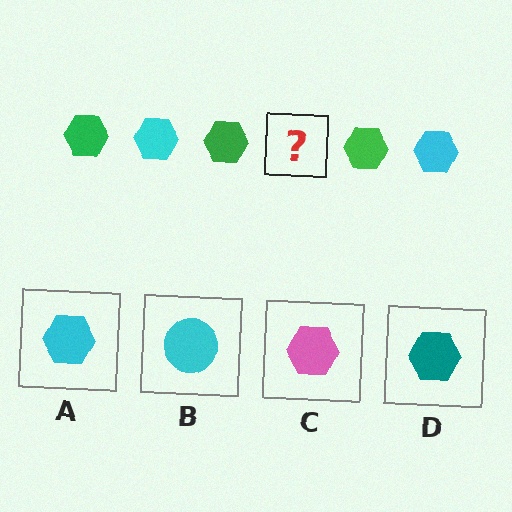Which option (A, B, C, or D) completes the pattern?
A.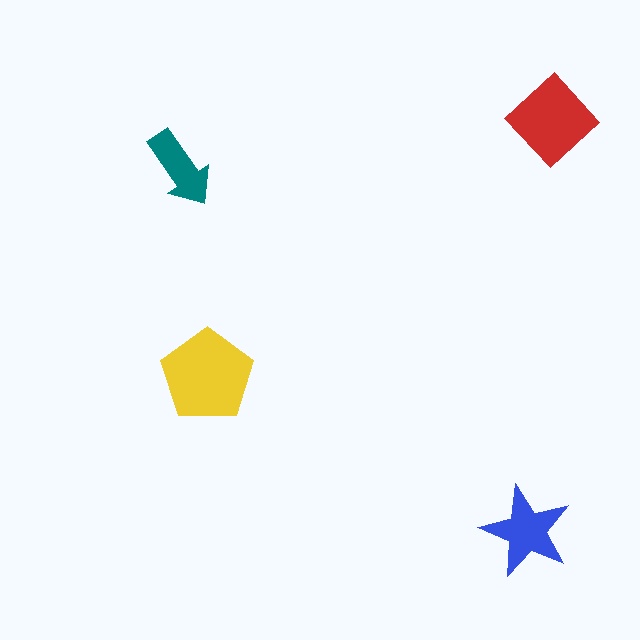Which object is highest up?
The red diamond is topmost.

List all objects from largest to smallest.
The yellow pentagon, the red diamond, the blue star, the teal arrow.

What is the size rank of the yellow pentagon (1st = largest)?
1st.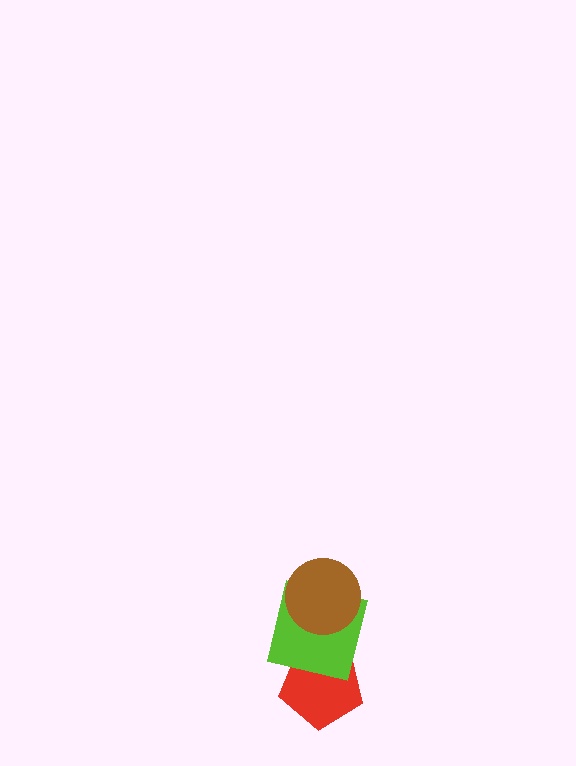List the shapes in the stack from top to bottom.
From top to bottom: the brown circle, the lime square, the red pentagon.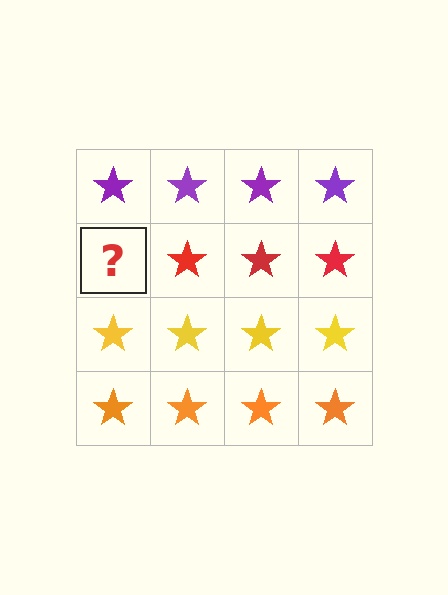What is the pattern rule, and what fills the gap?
The rule is that each row has a consistent color. The gap should be filled with a red star.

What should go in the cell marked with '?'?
The missing cell should contain a red star.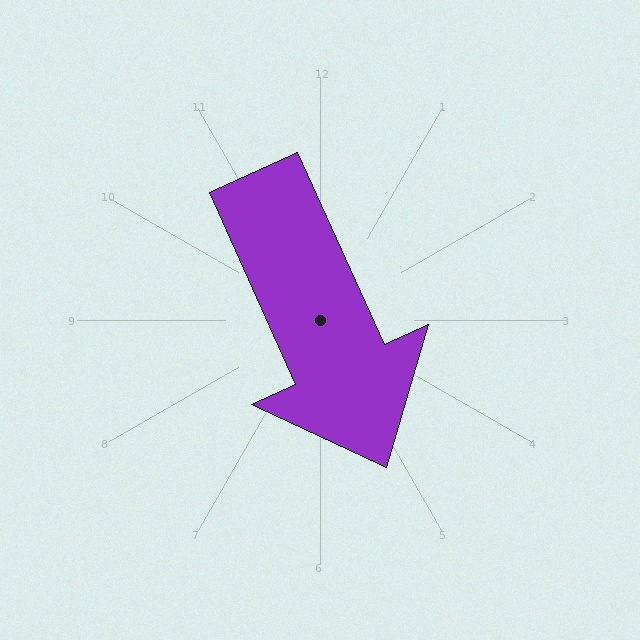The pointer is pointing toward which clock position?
Roughly 5 o'clock.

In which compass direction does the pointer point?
Southeast.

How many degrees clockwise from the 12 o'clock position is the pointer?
Approximately 156 degrees.